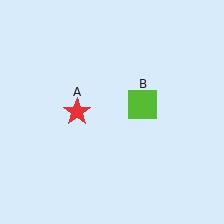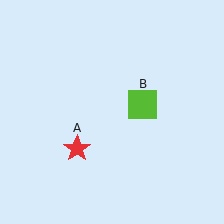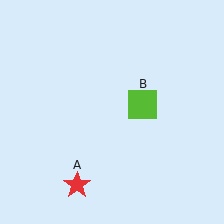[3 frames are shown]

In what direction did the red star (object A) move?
The red star (object A) moved down.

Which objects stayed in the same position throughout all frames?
Lime square (object B) remained stationary.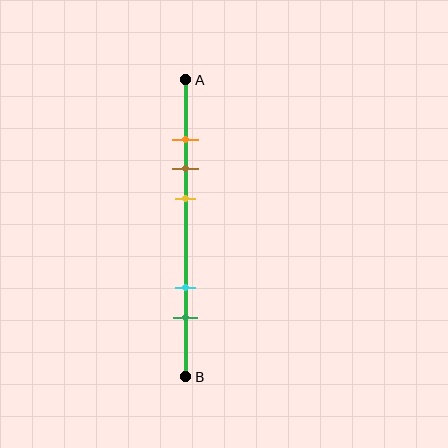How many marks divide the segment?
There are 5 marks dividing the segment.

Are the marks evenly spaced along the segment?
No, the marks are not evenly spaced.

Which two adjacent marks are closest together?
The orange and brown marks are the closest adjacent pair.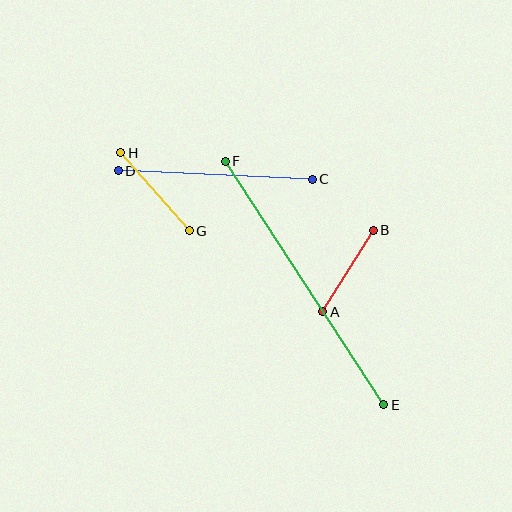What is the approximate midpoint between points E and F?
The midpoint is at approximately (305, 283) pixels.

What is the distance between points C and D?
The distance is approximately 194 pixels.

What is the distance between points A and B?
The distance is approximately 96 pixels.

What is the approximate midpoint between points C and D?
The midpoint is at approximately (215, 175) pixels.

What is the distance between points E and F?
The distance is approximately 290 pixels.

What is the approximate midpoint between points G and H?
The midpoint is at approximately (155, 192) pixels.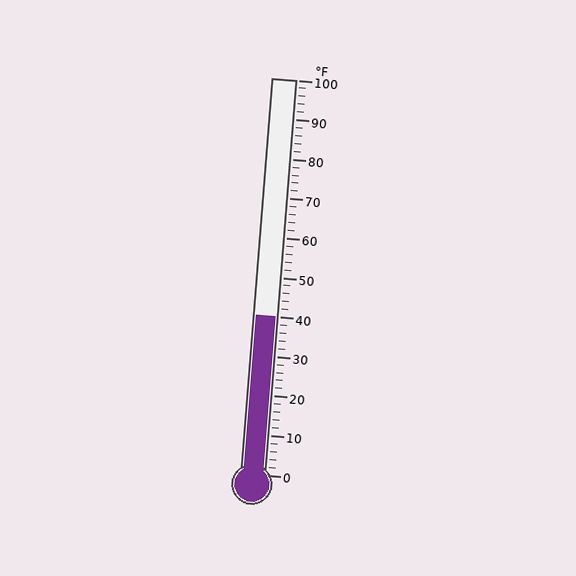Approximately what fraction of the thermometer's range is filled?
The thermometer is filled to approximately 40% of its range.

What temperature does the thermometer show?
The thermometer shows approximately 40°F.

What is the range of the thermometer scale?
The thermometer scale ranges from 0°F to 100°F.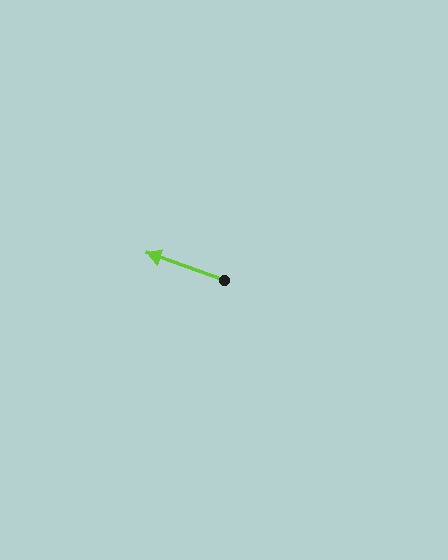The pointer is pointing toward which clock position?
Roughly 10 o'clock.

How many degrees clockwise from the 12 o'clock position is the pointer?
Approximately 289 degrees.